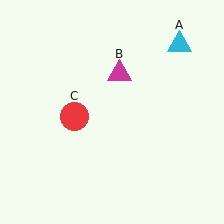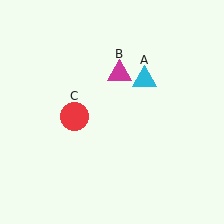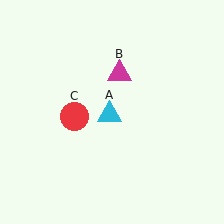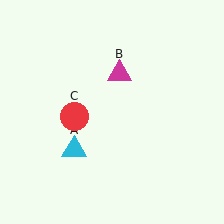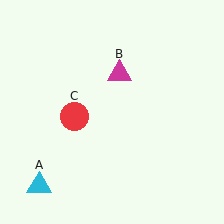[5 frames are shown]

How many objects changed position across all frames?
1 object changed position: cyan triangle (object A).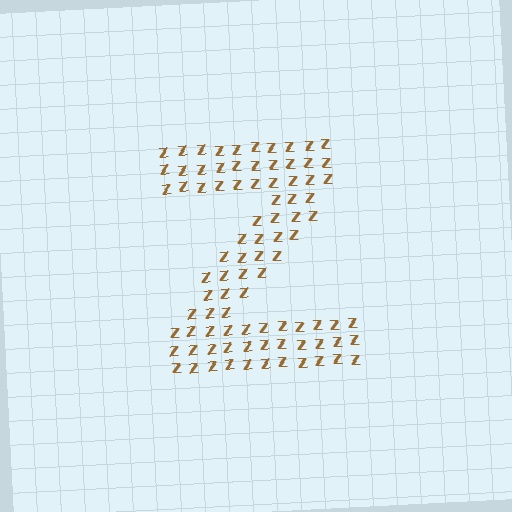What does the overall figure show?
The overall figure shows the letter Z.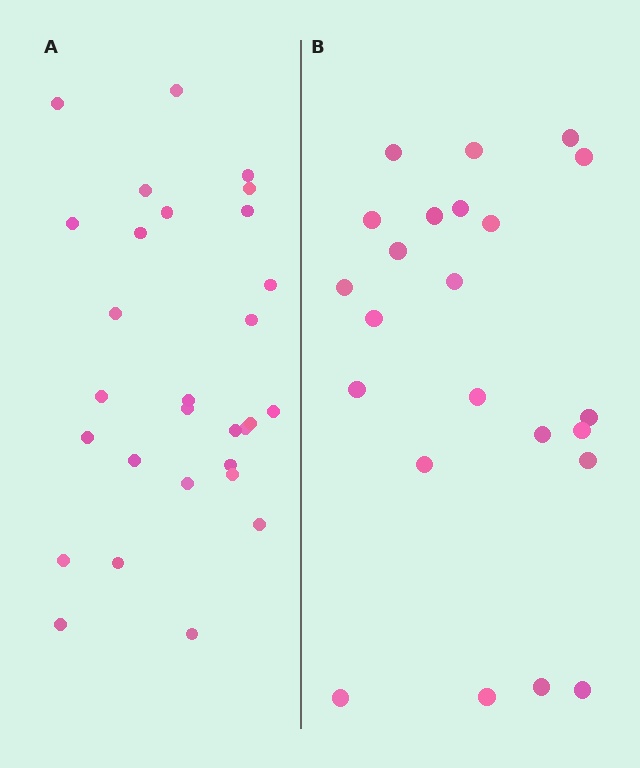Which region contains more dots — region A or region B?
Region A (the left region) has more dots.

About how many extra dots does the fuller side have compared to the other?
Region A has about 6 more dots than region B.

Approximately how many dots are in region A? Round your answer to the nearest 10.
About 30 dots. (The exact count is 29, which rounds to 30.)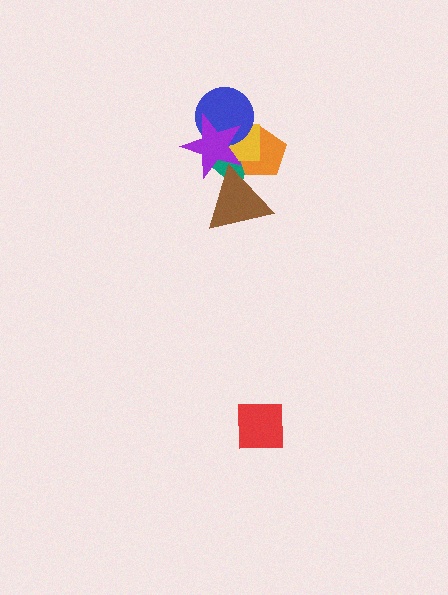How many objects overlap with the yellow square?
4 objects overlap with the yellow square.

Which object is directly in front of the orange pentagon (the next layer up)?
The yellow square is directly in front of the orange pentagon.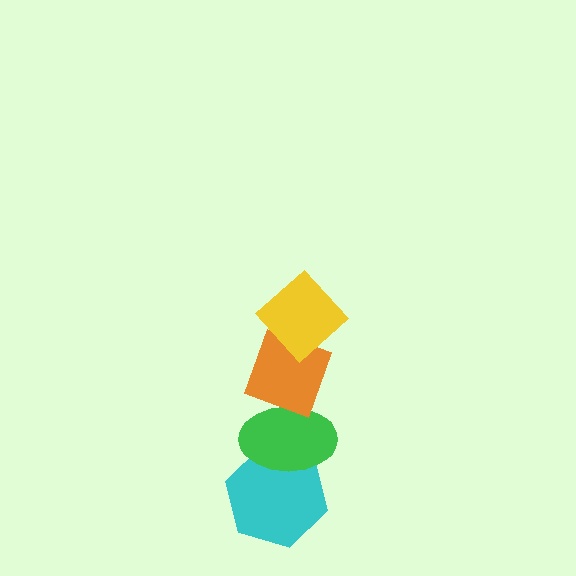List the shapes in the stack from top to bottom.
From top to bottom: the yellow diamond, the orange diamond, the green ellipse, the cyan hexagon.